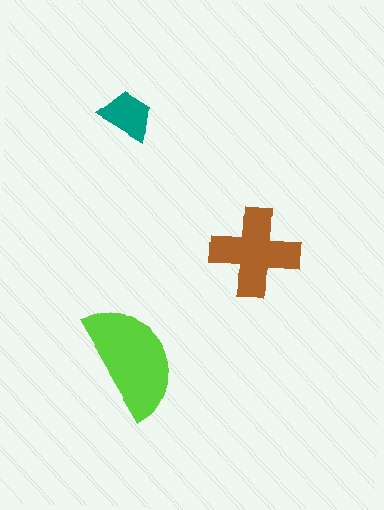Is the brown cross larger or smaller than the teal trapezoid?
Larger.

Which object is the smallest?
The teal trapezoid.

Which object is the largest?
The lime semicircle.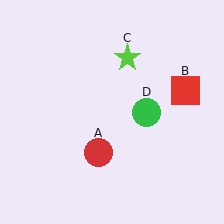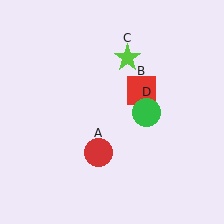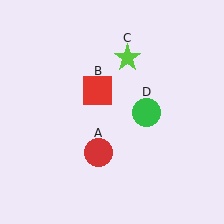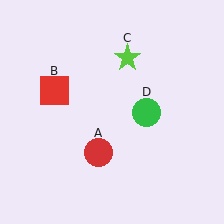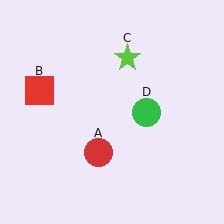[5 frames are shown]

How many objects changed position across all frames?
1 object changed position: red square (object B).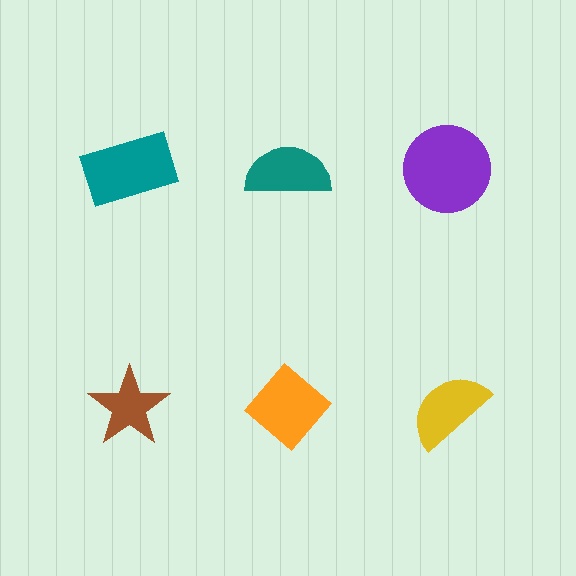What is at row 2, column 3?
A yellow semicircle.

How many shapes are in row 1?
3 shapes.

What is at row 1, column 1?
A teal rectangle.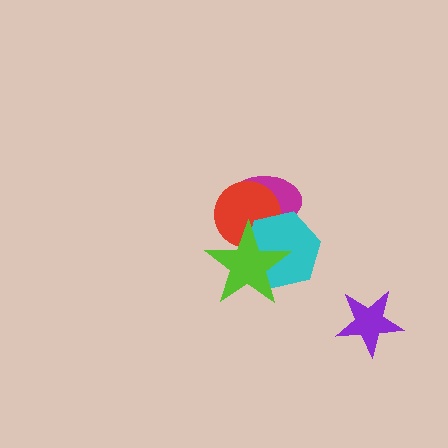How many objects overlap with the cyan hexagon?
3 objects overlap with the cyan hexagon.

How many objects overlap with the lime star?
3 objects overlap with the lime star.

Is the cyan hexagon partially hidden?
Yes, it is partially covered by another shape.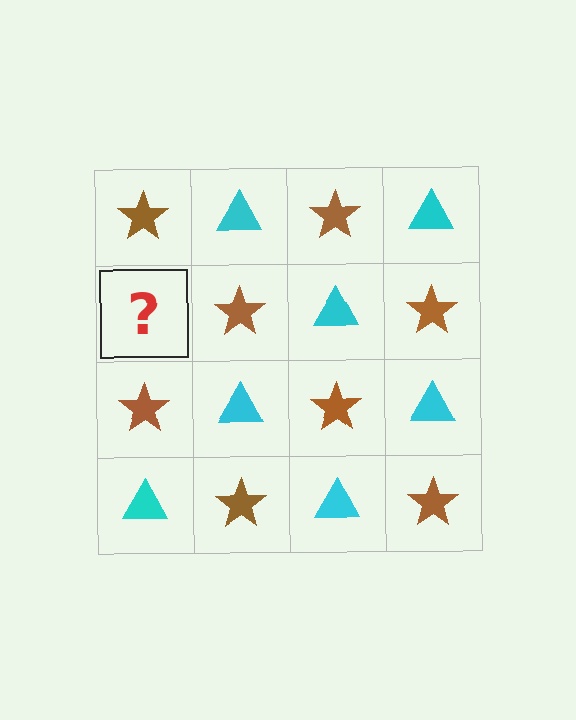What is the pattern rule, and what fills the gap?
The rule is that it alternates brown star and cyan triangle in a checkerboard pattern. The gap should be filled with a cyan triangle.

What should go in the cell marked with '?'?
The missing cell should contain a cyan triangle.